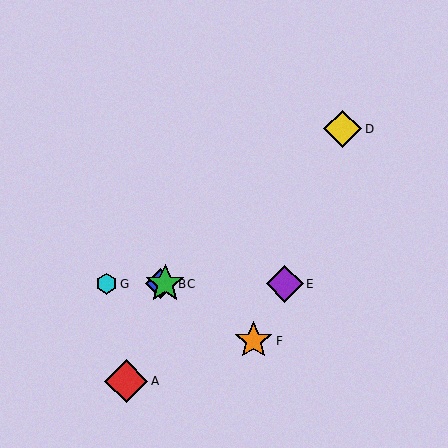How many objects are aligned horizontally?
4 objects (B, C, E, G) are aligned horizontally.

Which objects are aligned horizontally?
Objects B, C, E, G are aligned horizontally.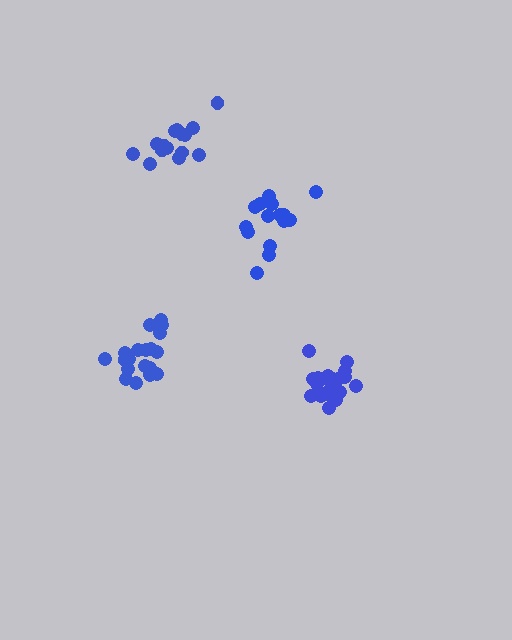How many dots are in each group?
Group 1: 21 dots, Group 2: 15 dots, Group 3: 21 dots, Group 4: 15 dots (72 total).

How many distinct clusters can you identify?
There are 4 distinct clusters.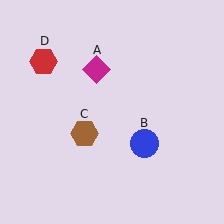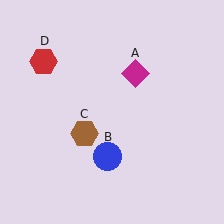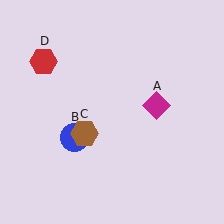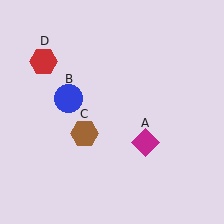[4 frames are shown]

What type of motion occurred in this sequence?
The magenta diamond (object A), blue circle (object B) rotated clockwise around the center of the scene.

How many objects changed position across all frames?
2 objects changed position: magenta diamond (object A), blue circle (object B).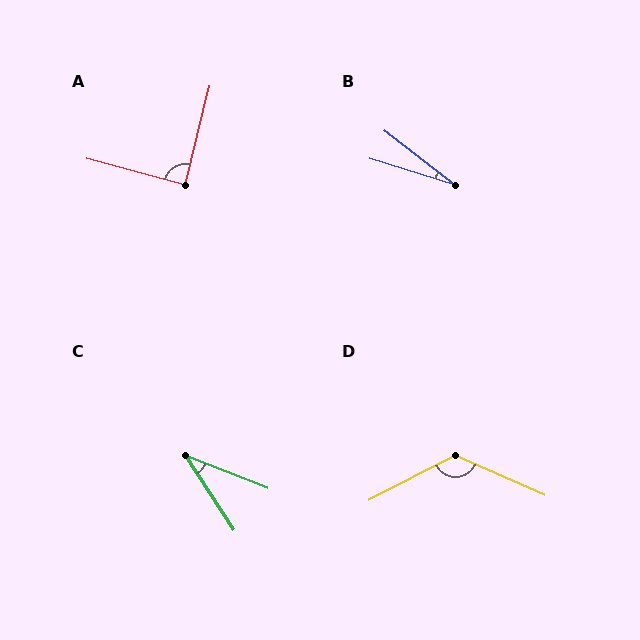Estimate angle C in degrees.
Approximately 35 degrees.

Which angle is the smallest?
B, at approximately 20 degrees.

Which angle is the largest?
D, at approximately 129 degrees.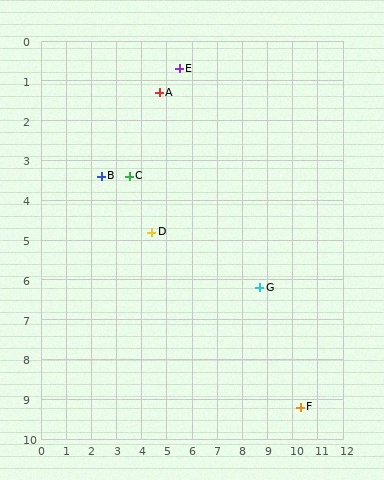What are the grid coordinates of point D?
Point D is at approximately (4.4, 4.8).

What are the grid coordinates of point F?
Point F is at approximately (10.3, 9.2).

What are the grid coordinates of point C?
Point C is at approximately (3.5, 3.4).